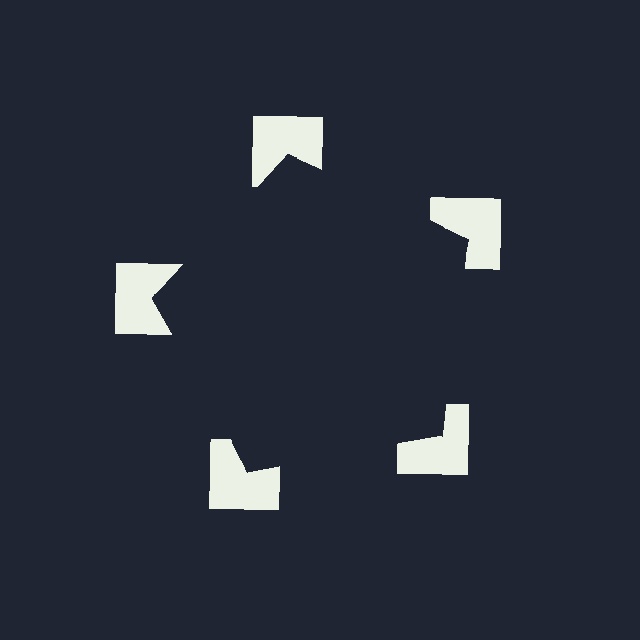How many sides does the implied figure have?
5 sides.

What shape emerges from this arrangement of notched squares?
An illusory pentagon — its edges are inferred from the aligned wedge cuts in the notched squares, not physically drawn.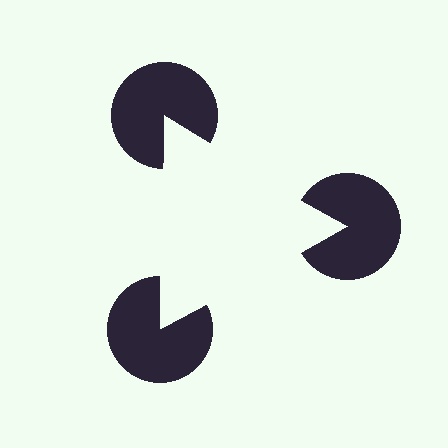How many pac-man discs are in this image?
There are 3 — one at each vertex of the illusory triangle.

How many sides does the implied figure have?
3 sides.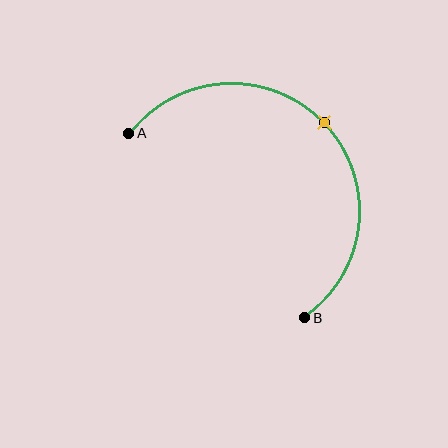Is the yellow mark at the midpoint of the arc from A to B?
Yes. The yellow mark lies on the arc at equal arc-length from both A and B — it is the arc midpoint.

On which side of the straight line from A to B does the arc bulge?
The arc bulges above and to the right of the straight line connecting A and B.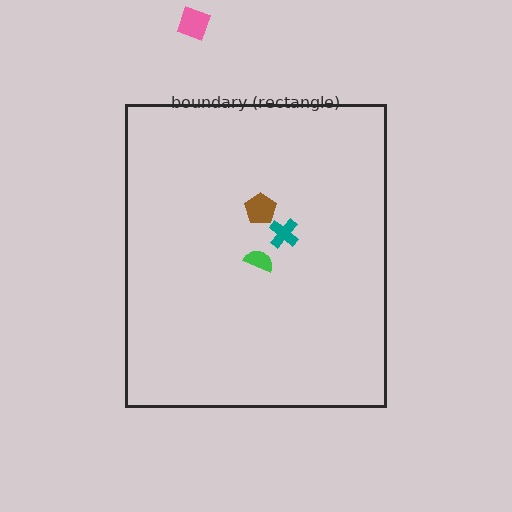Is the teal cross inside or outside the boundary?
Inside.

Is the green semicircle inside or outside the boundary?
Inside.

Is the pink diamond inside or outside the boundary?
Outside.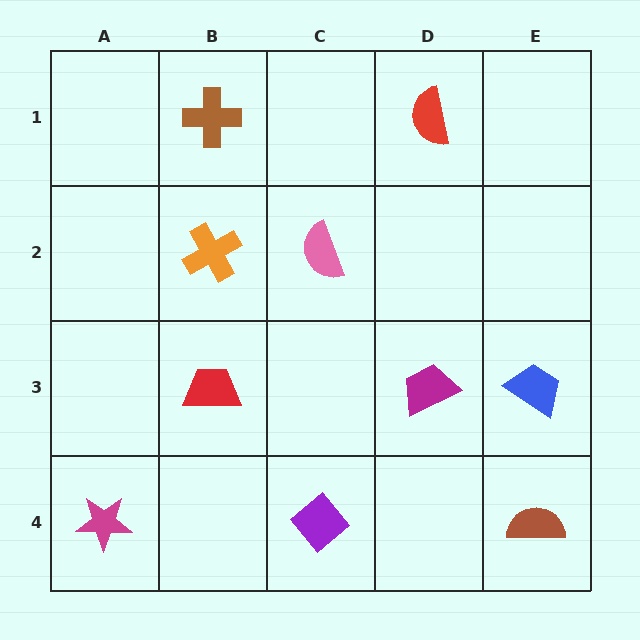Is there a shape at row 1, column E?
No, that cell is empty.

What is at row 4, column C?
A purple diamond.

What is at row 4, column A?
A magenta star.